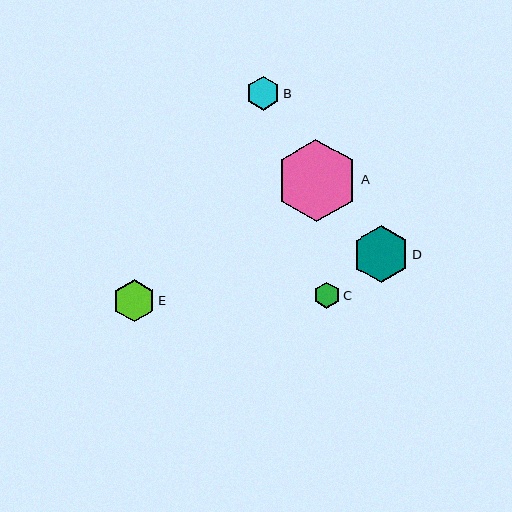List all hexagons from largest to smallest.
From largest to smallest: A, D, E, B, C.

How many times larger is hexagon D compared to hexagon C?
Hexagon D is approximately 2.2 times the size of hexagon C.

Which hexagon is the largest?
Hexagon A is the largest with a size of approximately 82 pixels.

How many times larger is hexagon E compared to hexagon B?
Hexagon E is approximately 1.2 times the size of hexagon B.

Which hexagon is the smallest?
Hexagon C is the smallest with a size of approximately 26 pixels.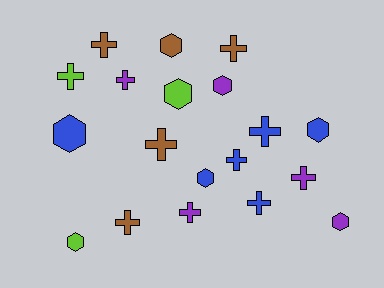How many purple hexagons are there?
There are 2 purple hexagons.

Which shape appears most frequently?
Cross, with 11 objects.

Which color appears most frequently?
Blue, with 6 objects.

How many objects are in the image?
There are 19 objects.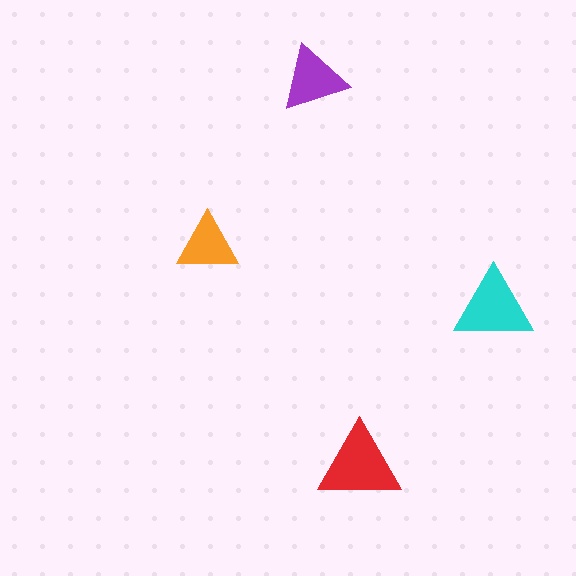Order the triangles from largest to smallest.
the red one, the cyan one, the purple one, the orange one.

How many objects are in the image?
There are 4 objects in the image.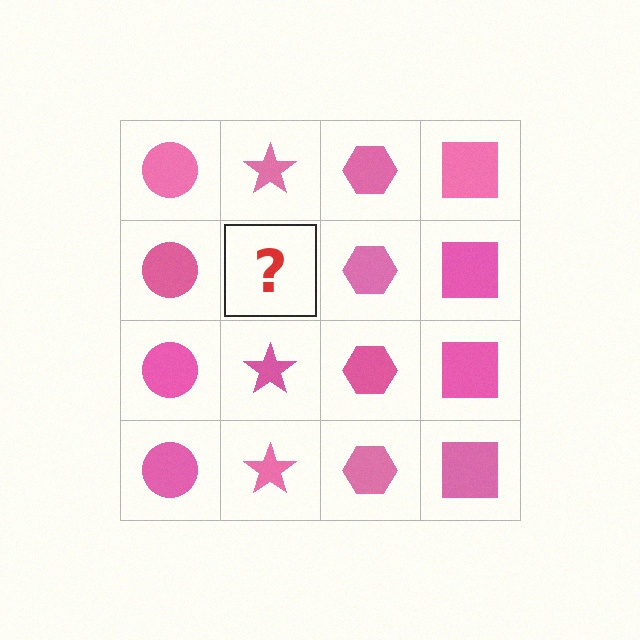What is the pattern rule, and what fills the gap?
The rule is that each column has a consistent shape. The gap should be filled with a pink star.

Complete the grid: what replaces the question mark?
The question mark should be replaced with a pink star.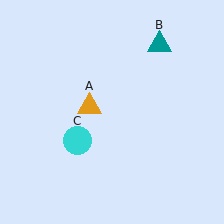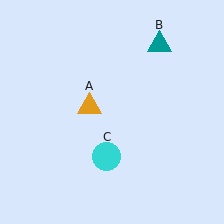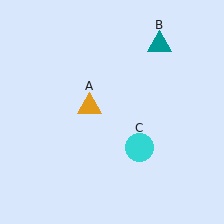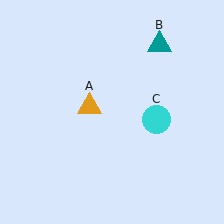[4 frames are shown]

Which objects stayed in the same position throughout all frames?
Orange triangle (object A) and teal triangle (object B) remained stationary.